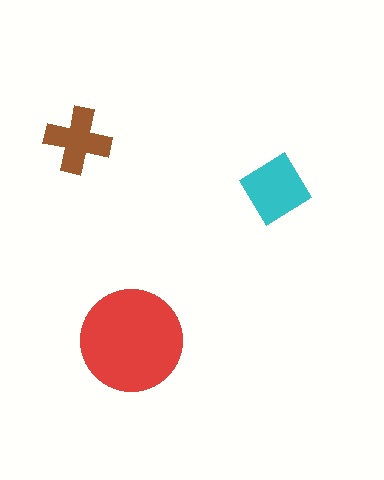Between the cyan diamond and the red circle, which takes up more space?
The red circle.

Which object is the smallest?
The brown cross.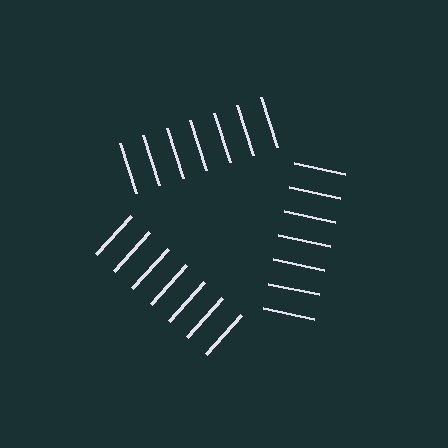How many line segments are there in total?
21 — 7 along each of the 3 edges.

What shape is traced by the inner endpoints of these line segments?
An illusory triangle — the line segments terminate on its edges but no continuous stroke is drawn.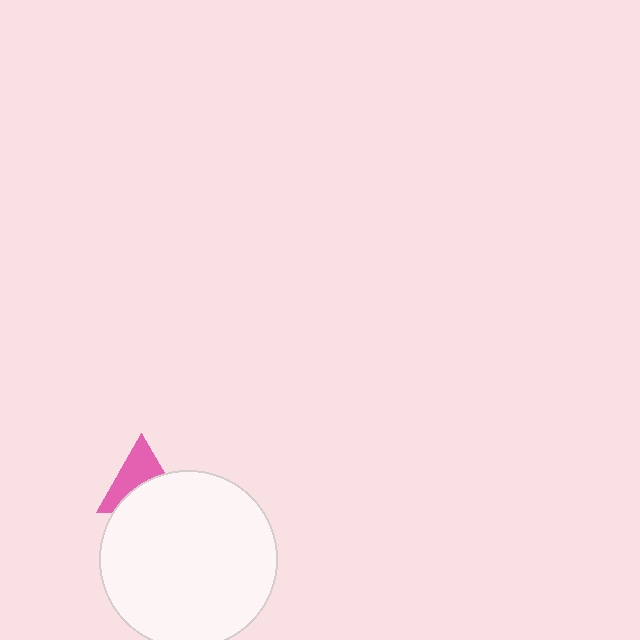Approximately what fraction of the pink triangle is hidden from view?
Roughly 49% of the pink triangle is hidden behind the white circle.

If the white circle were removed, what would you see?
You would see the complete pink triangle.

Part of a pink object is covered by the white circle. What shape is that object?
It is a triangle.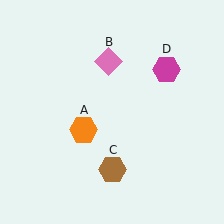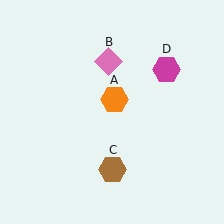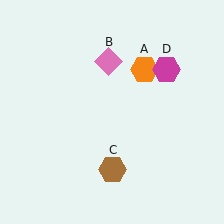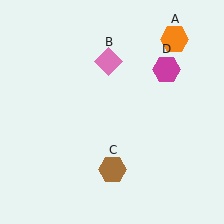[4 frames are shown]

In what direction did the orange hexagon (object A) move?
The orange hexagon (object A) moved up and to the right.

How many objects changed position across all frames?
1 object changed position: orange hexagon (object A).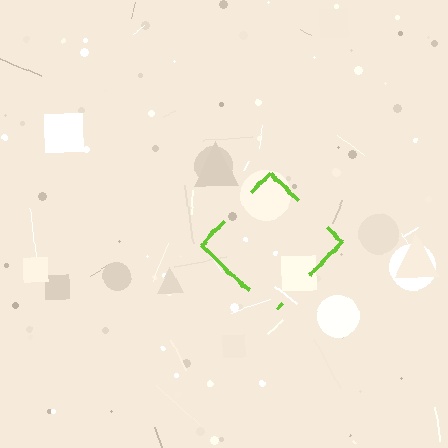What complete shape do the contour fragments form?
The contour fragments form a diamond.